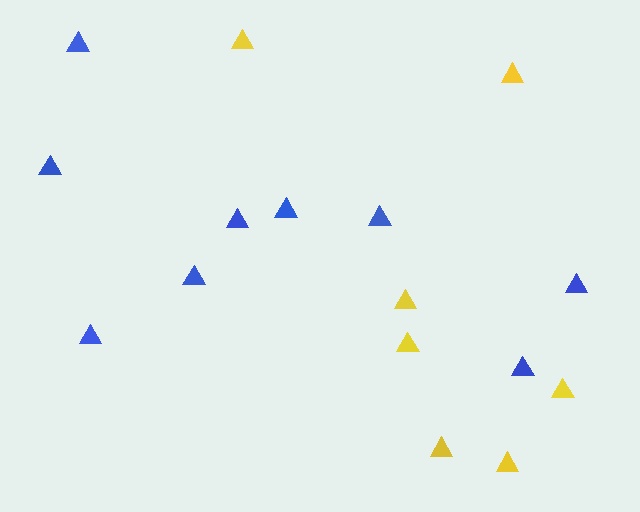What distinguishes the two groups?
There are 2 groups: one group of blue triangles (9) and one group of yellow triangles (7).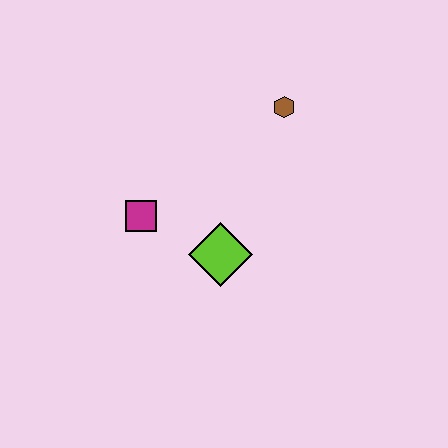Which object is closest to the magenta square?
The lime diamond is closest to the magenta square.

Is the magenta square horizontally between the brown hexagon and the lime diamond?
No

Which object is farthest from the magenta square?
The brown hexagon is farthest from the magenta square.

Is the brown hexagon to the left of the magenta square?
No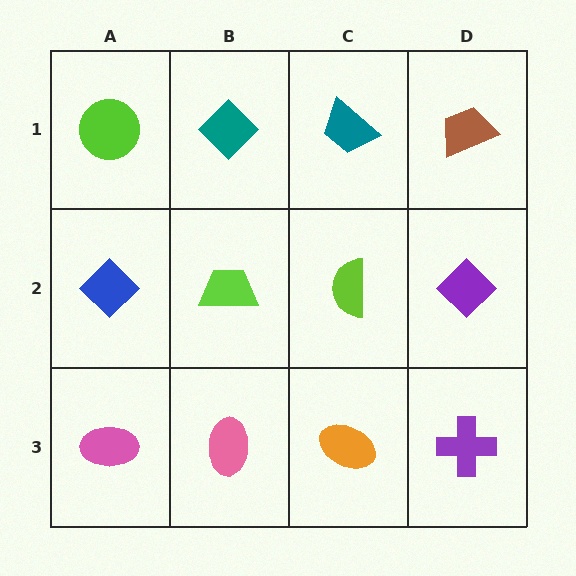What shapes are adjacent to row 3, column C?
A lime semicircle (row 2, column C), a pink ellipse (row 3, column B), a purple cross (row 3, column D).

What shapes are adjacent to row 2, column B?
A teal diamond (row 1, column B), a pink ellipse (row 3, column B), a blue diamond (row 2, column A), a lime semicircle (row 2, column C).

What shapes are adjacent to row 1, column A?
A blue diamond (row 2, column A), a teal diamond (row 1, column B).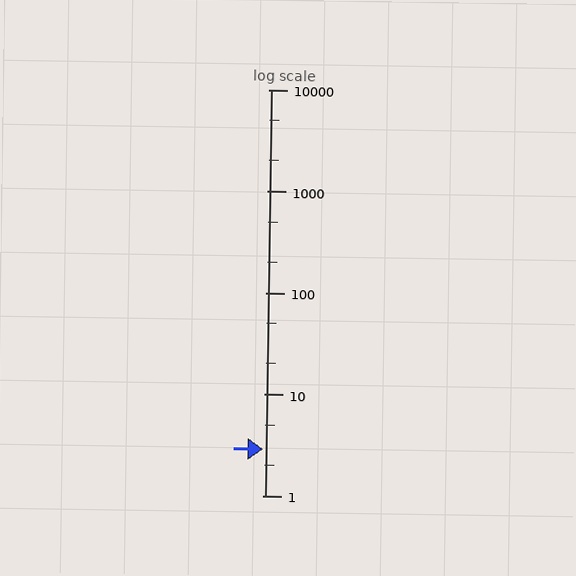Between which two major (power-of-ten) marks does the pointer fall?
The pointer is between 1 and 10.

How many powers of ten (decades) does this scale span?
The scale spans 4 decades, from 1 to 10000.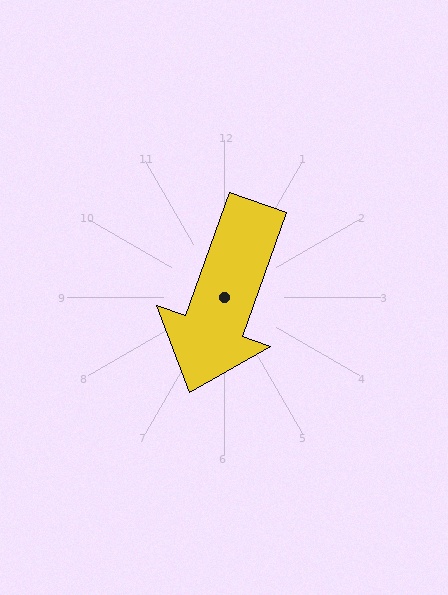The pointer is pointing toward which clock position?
Roughly 7 o'clock.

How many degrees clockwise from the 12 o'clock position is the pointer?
Approximately 200 degrees.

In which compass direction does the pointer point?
South.